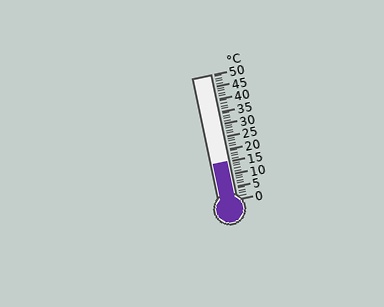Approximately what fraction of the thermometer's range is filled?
The thermometer is filled to approximately 30% of its range.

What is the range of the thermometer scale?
The thermometer scale ranges from 0°C to 50°C.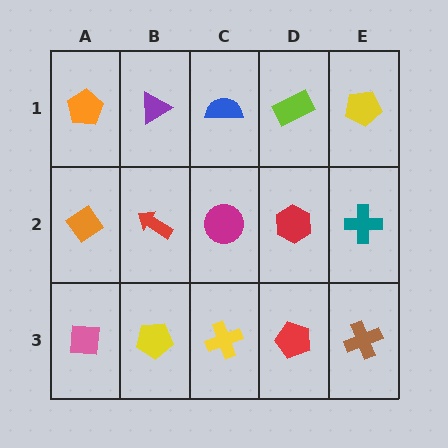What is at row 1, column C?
A blue semicircle.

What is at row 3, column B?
A yellow pentagon.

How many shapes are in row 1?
5 shapes.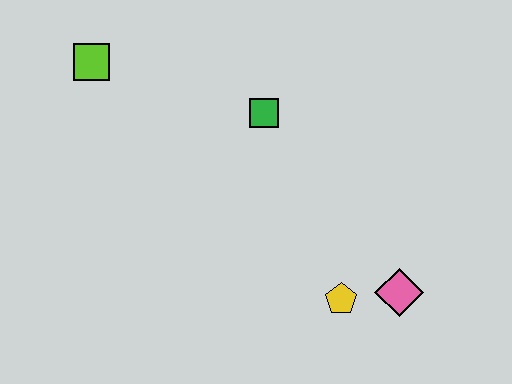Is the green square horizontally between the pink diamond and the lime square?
Yes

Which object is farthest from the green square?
The pink diamond is farthest from the green square.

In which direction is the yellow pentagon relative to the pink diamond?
The yellow pentagon is to the left of the pink diamond.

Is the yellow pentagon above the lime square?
No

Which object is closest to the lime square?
The green square is closest to the lime square.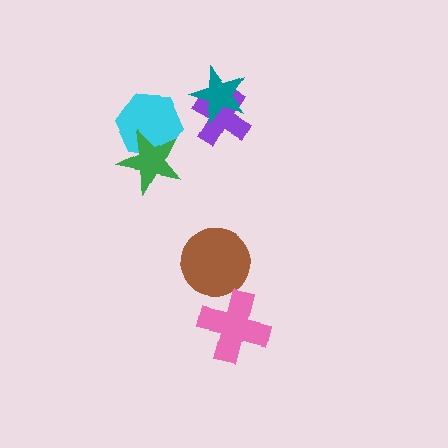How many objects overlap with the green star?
1 object overlaps with the green star.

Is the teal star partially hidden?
No, no other shape covers it.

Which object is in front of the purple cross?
The teal star is in front of the purple cross.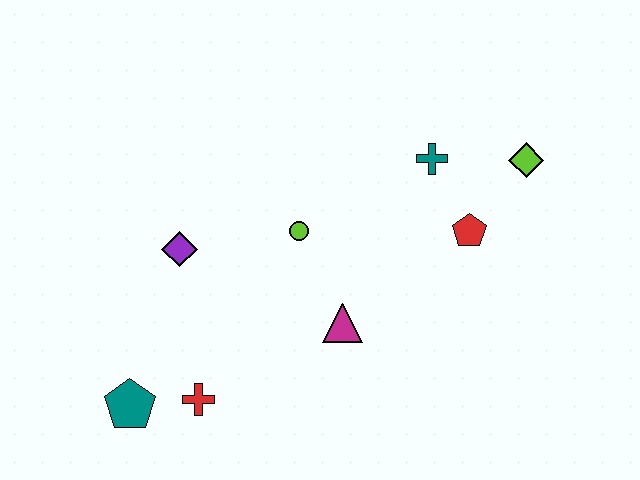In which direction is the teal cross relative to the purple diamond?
The teal cross is to the right of the purple diamond.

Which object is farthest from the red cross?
The lime diamond is farthest from the red cross.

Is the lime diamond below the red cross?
No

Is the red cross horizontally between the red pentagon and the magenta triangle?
No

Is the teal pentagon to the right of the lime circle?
No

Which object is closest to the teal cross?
The red pentagon is closest to the teal cross.